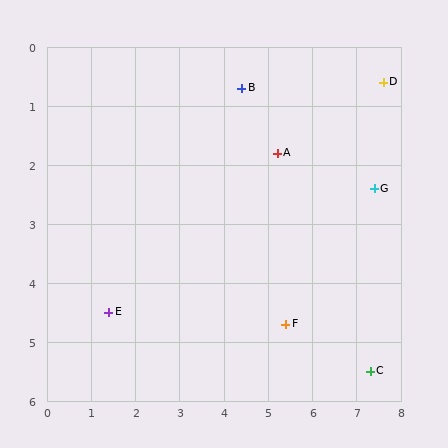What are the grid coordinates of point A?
Point A is at approximately (5.2, 1.8).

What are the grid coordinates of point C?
Point C is at approximately (7.3, 5.5).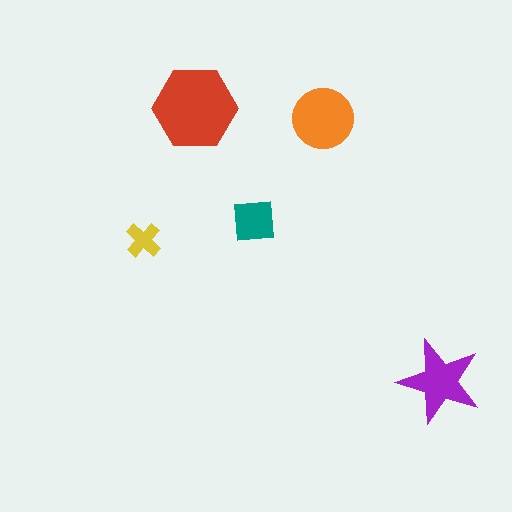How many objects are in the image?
There are 5 objects in the image.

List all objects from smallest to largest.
The yellow cross, the teal square, the purple star, the orange circle, the red hexagon.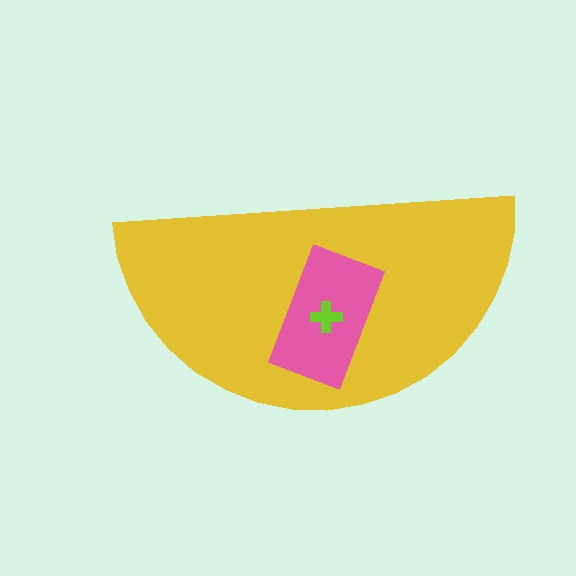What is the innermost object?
The lime cross.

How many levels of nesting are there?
3.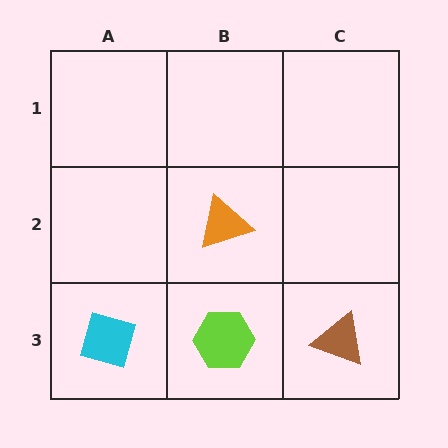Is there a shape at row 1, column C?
No, that cell is empty.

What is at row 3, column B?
A lime hexagon.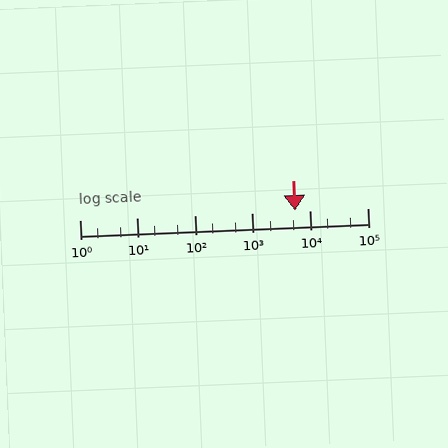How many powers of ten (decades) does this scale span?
The scale spans 5 decades, from 1 to 100000.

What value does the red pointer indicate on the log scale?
The pointer indicates approximately 5500.